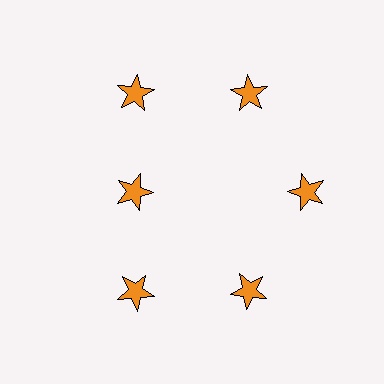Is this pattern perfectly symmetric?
No. The 6 orange stars are arranged in a ring, but one element near the 9 o'clock position is pulled inward toward the center, breaking the 6-fold rotational symmetry.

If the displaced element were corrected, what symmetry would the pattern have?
It would have 6-fold rotational symmetry — the pattern would map onto itself every 60 degrees.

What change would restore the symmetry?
The symmetry would be restored by moving it outward, back onto the ring so that all 6 stars sit at equal angles and equal distance from the center.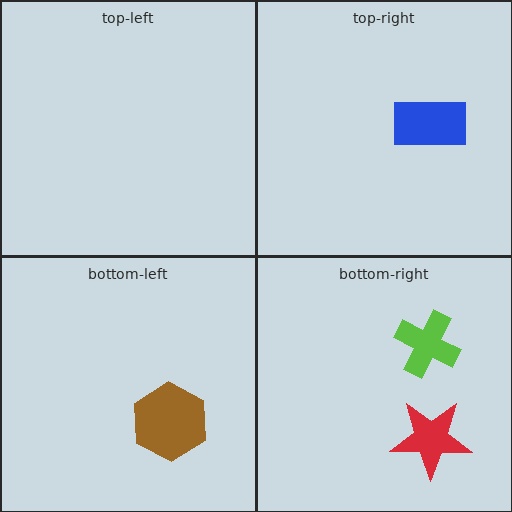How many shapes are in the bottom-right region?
2.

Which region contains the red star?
The bottom-right region.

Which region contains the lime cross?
The bottom-right region.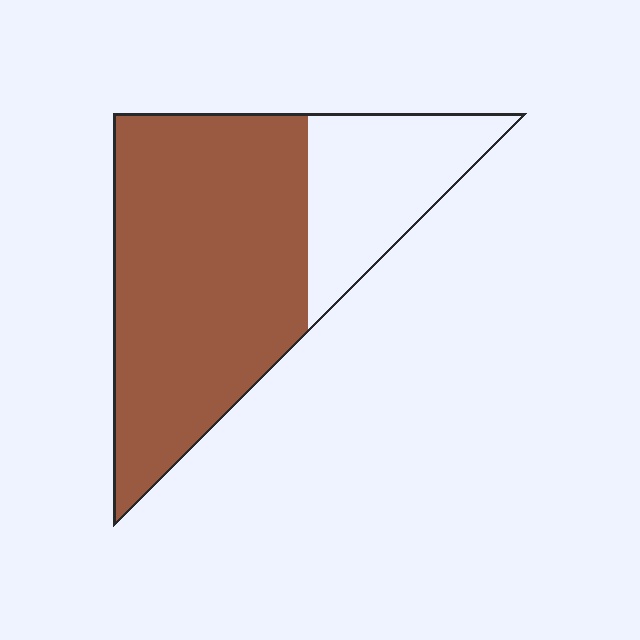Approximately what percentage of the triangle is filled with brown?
Approximately 70%.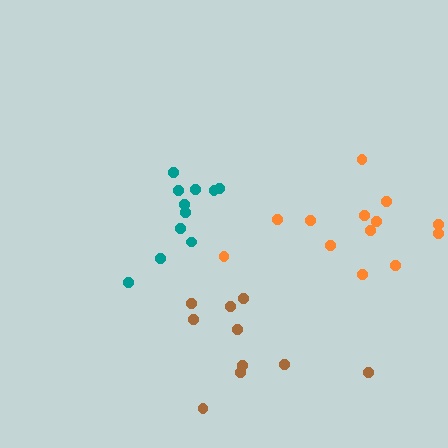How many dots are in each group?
Group 1: 11 dots, Group 2: 13 dots, Group 3: 10 dots (34 total).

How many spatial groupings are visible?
There are 3 spatial groupings.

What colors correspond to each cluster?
The clusters are colored: teal, orange, brown.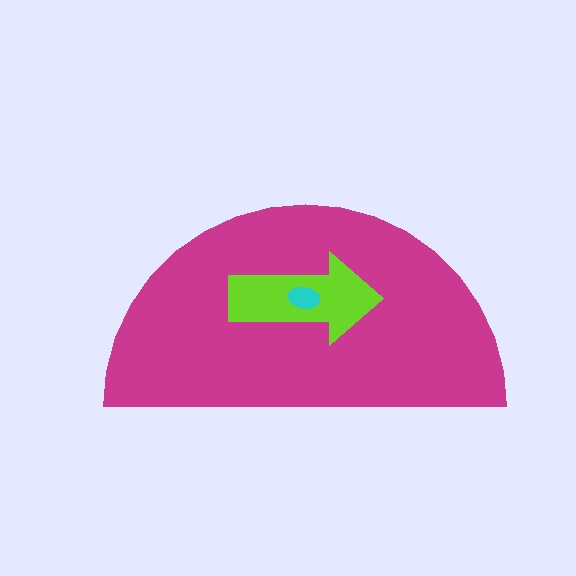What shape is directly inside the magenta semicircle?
The lime arrow.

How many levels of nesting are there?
3.